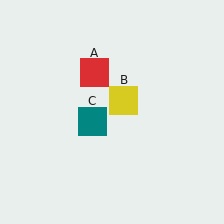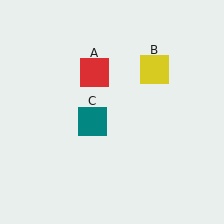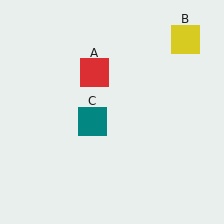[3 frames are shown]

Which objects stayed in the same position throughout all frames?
Red square (object A) and teal square (object C) remained stationary.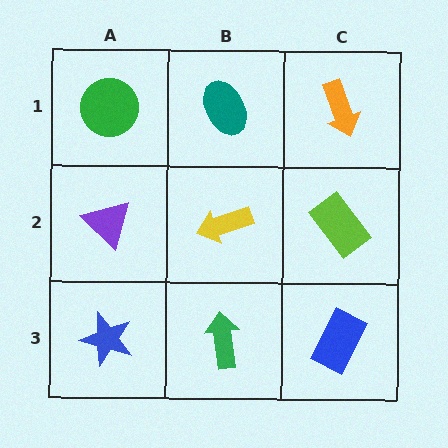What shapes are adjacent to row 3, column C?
A lime rectangle (row 2, column C), a green arrow (row 3, column B).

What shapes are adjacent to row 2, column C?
An orange arrow (row 1, column C), a blue rectangle (row 3, column C), a yellow arrow (row 2, column B).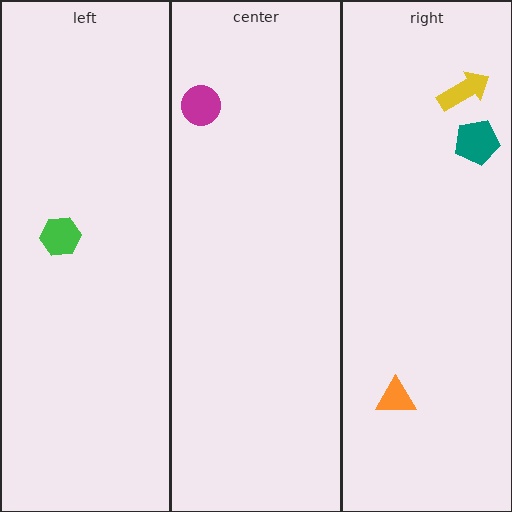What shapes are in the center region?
The magenta circle.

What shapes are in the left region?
The green hexagon.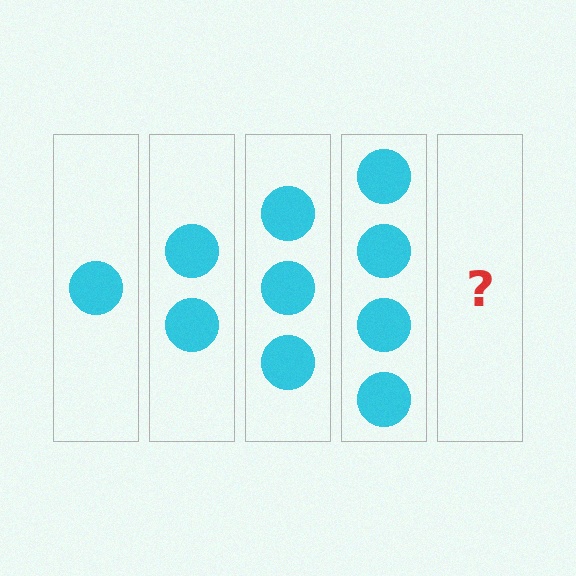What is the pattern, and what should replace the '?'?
The pattern is that each step adds one more circle. The '?' should be 5 circles.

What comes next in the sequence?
The next element should be 5 circles.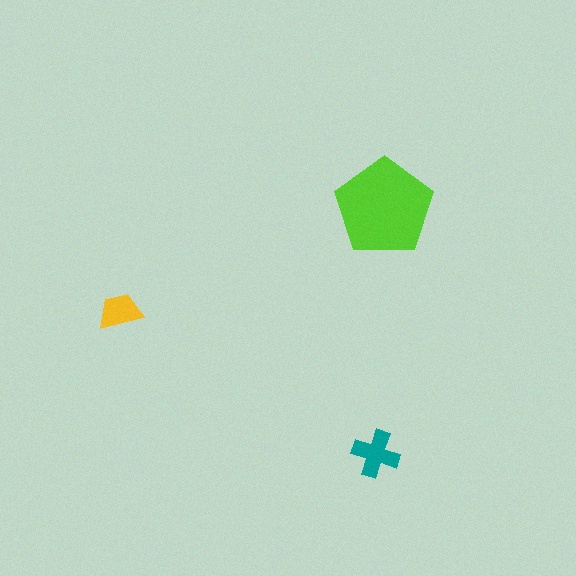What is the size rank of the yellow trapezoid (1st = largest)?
3rd.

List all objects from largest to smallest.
The lime pentagon, the teal cross, the yellow trapezoid.